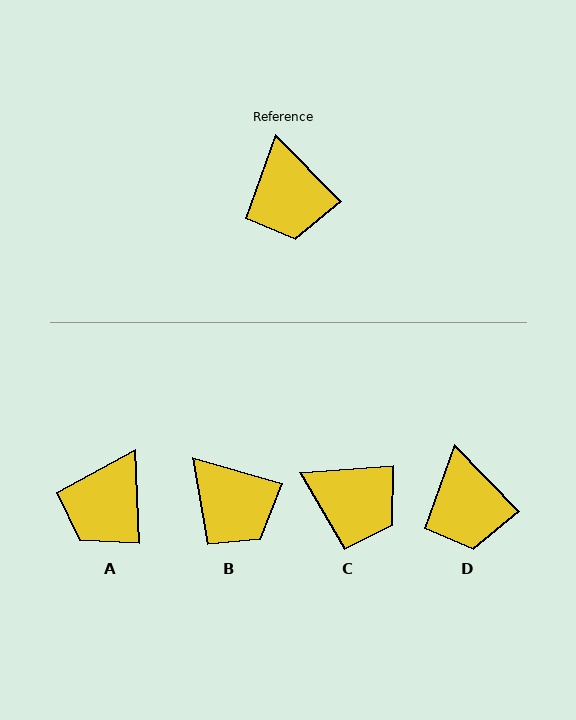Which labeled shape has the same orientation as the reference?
D.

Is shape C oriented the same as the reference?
No, it is off by about 50 degrees.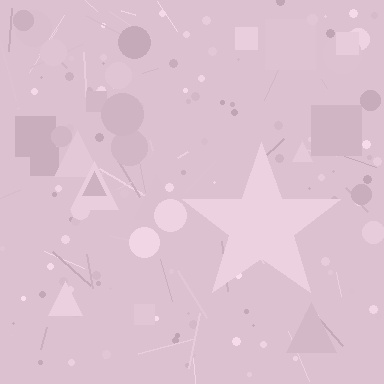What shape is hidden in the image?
A star is hidden in the image.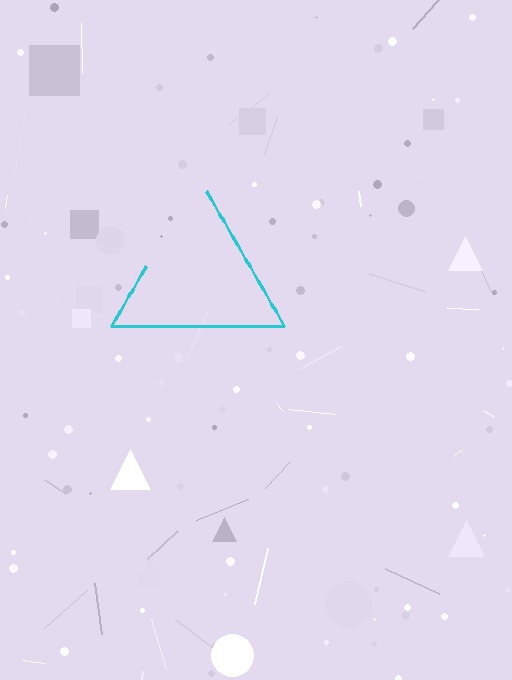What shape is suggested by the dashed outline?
The dashed outline suggests a triangle.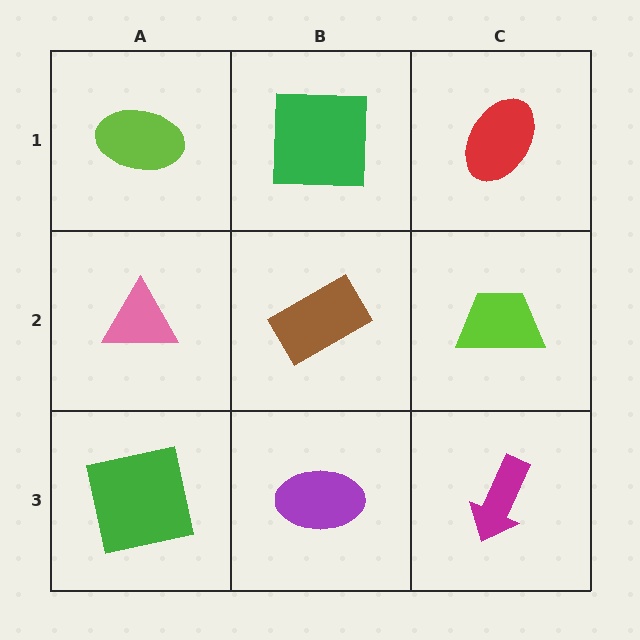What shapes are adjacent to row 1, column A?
A pink triangle (row 2, column A), a green square (row 1, column B).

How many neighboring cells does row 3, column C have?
2.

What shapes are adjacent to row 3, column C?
A lime trapezoid (row 2, column C), a purple ellipse (row 3, column B).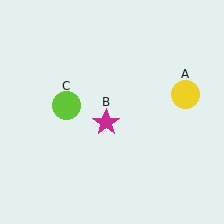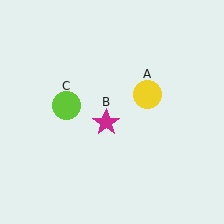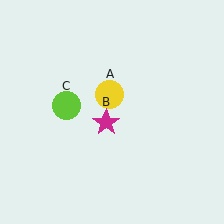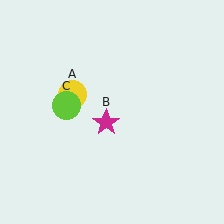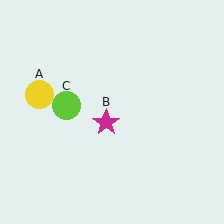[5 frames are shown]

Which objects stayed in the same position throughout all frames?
Magenta star (object B) and lime circle (object C) remained stationary.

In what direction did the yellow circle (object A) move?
The yellow circle (object A) moved left.